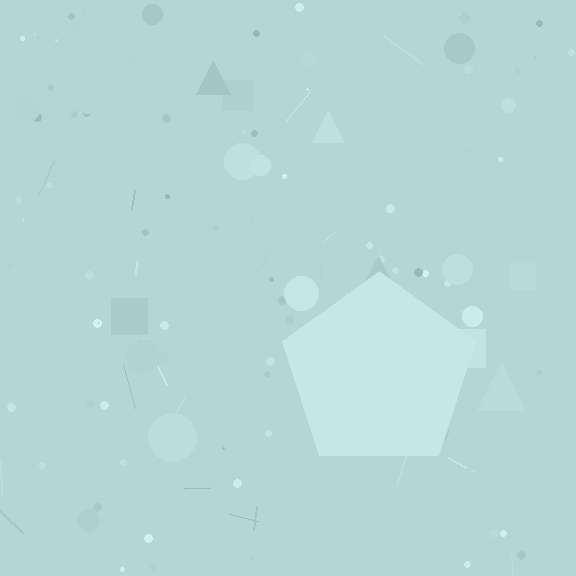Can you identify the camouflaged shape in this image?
The camouflaged shape is a pentagon.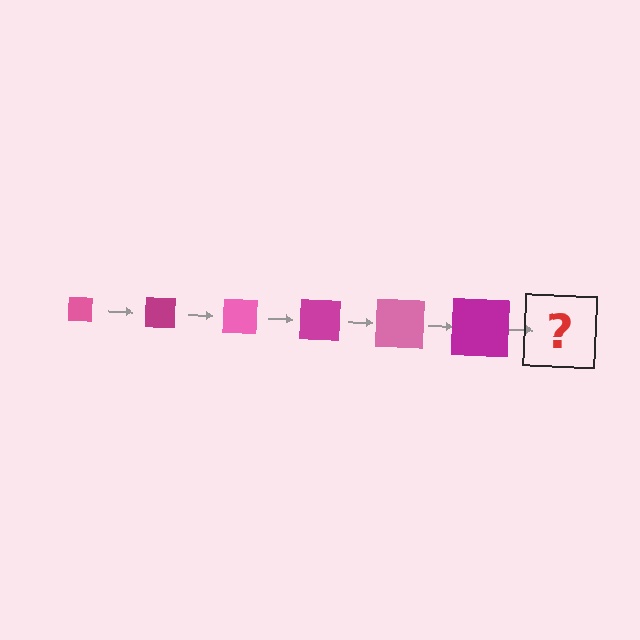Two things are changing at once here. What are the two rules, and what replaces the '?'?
The two rules are that the square grows larger each step and the color cycles through pink and magenta. The '?' should be a pink square, larger than the previous one.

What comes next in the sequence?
The next element should be a pink square, larger than the previous one.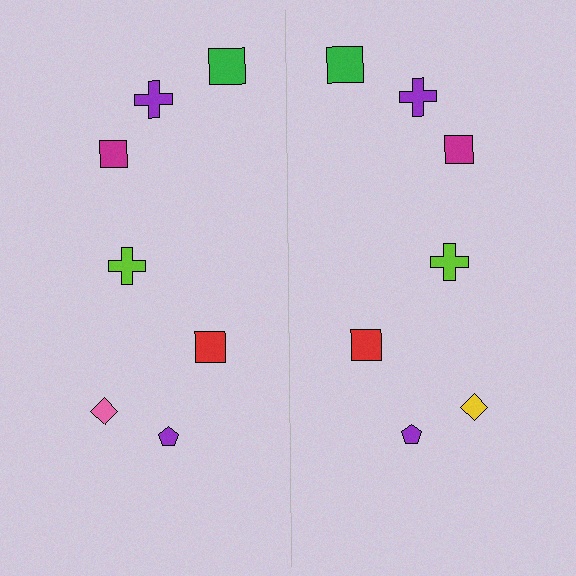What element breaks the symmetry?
The yellow diamond on the right side breaks the symmetry — its mirror counterpart is pink.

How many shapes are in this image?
There are 14 shapes in this image.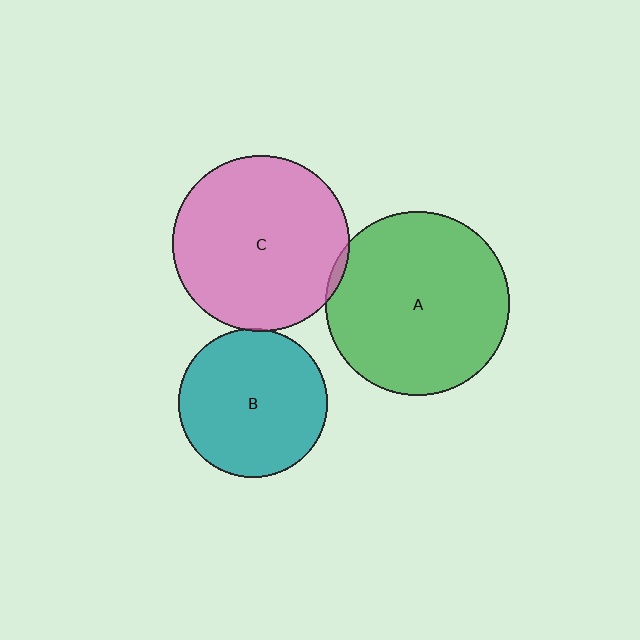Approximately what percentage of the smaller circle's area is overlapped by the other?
Approximately 5%.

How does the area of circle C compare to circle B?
Approximately 1.4 times.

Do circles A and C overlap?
Yes.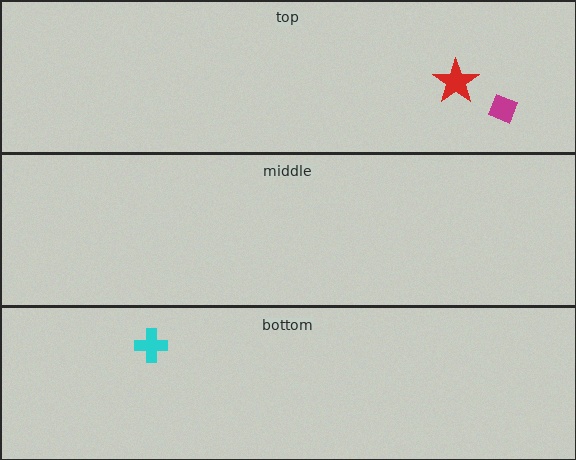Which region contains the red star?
The top region.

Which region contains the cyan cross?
The bottom region.